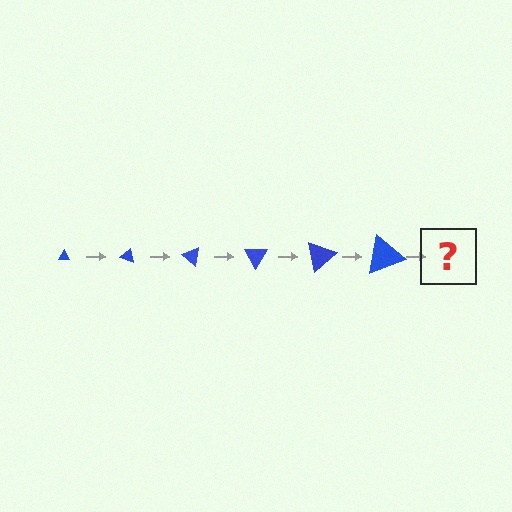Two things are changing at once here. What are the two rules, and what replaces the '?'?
The two rules are that the triangle grows larger each step and it rotates 20 degrees each step. The '?' should be a triangle, larger than the previous one and rotated 120 degrees from the start.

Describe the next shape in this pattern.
It should be a triangle, larger than the previous one and rotated 120 degrees from the start.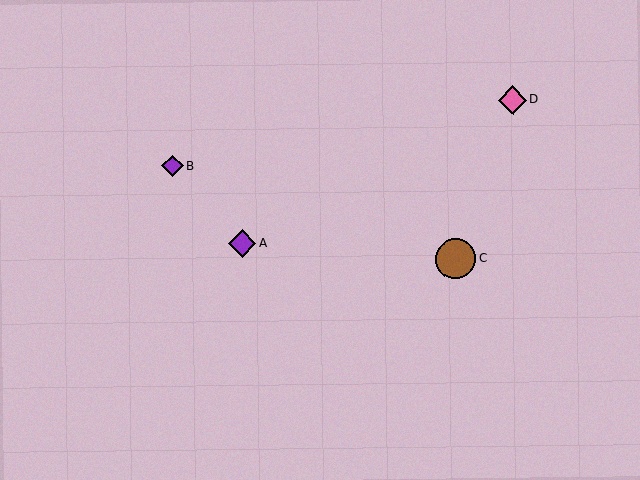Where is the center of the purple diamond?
The center of the purple diamond is at (242, 243).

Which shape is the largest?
The brown circle (labeled C) is the largest.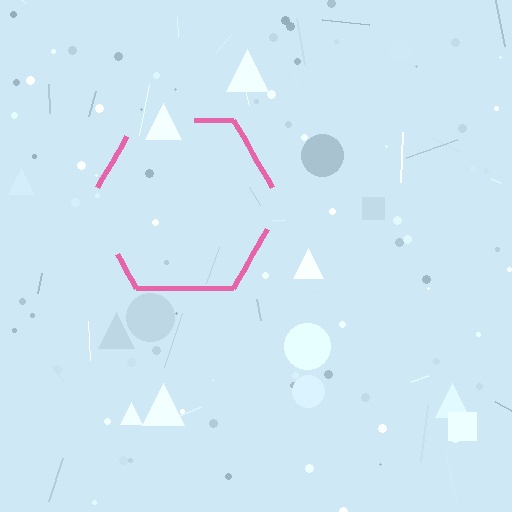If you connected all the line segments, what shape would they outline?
They would outline a hexagon.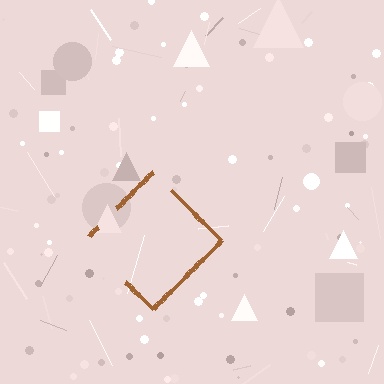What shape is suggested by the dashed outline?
The dashed outline suggests a diamond.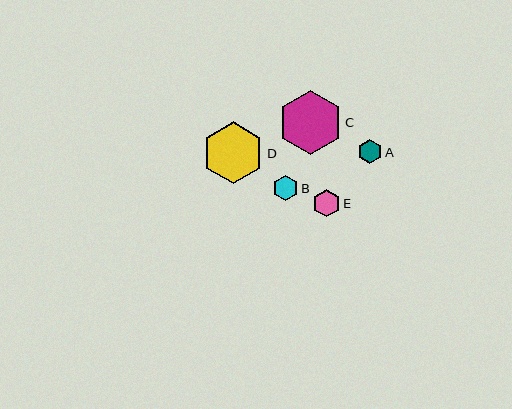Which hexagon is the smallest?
Hexagon A is the smallest with a size of approximately 24 pixels.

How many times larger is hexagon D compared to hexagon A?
Hexagon D is approximately 2.6 times the size of hexagon A.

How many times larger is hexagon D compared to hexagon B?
Hexagon D is approximately 2.5 times the size of hexagon B.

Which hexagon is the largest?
Hexagon C is the largest with a size of approximately 64 pixels.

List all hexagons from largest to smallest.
From largest to smallest: C, D, E, B, A.